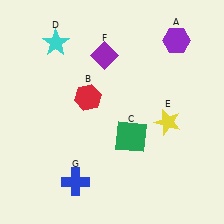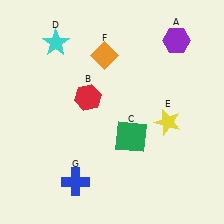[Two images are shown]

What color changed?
The diamond (F) changed from purple in Image 1 to orange in Image 2.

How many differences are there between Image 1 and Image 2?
There is 1 difference between the two images.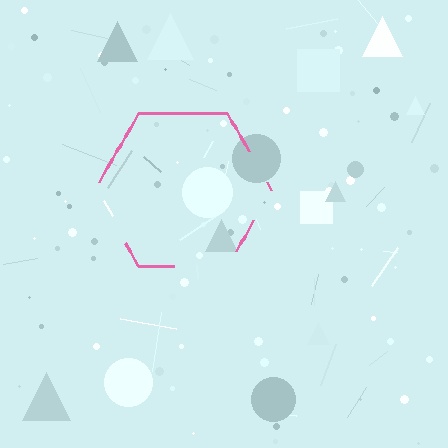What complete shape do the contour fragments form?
The contour fragments form a hexagon.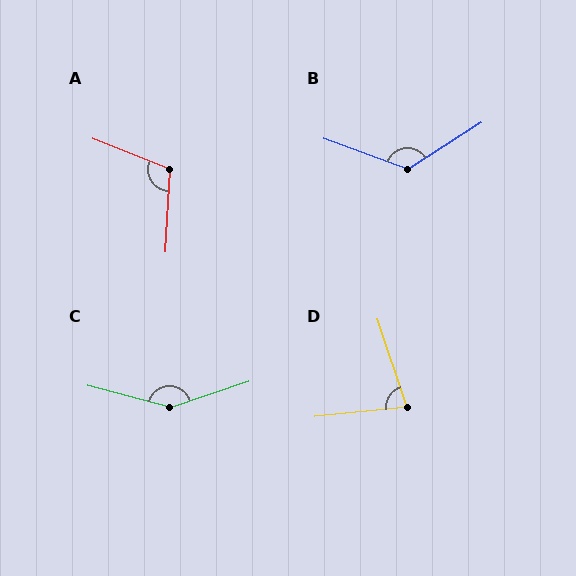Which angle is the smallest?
D, at approximately 77 degrees.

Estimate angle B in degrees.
Approximately 127 degrees.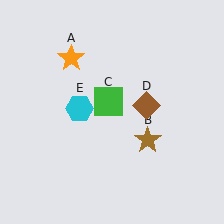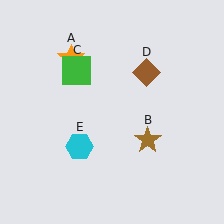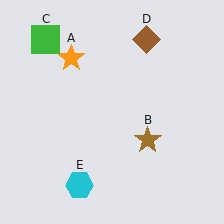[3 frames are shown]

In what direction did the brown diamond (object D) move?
The brown diamond (object D) moved up.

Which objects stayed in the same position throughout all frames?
Orange star (object A) and brown star (object B) remained stationary.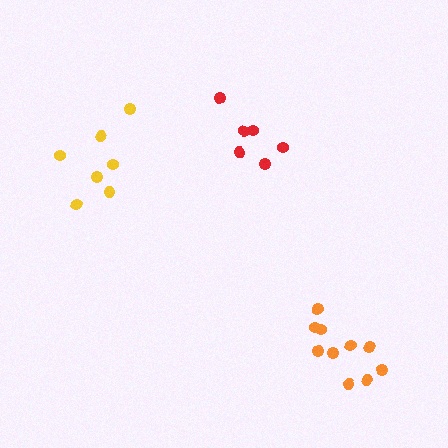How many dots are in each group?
Group 1: 6 dots, Group 2: 7 dots, Group 3: 10 dots (23 total).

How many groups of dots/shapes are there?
There are 3 groups.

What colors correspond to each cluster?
The clusters are colored: red, yellow, orange.